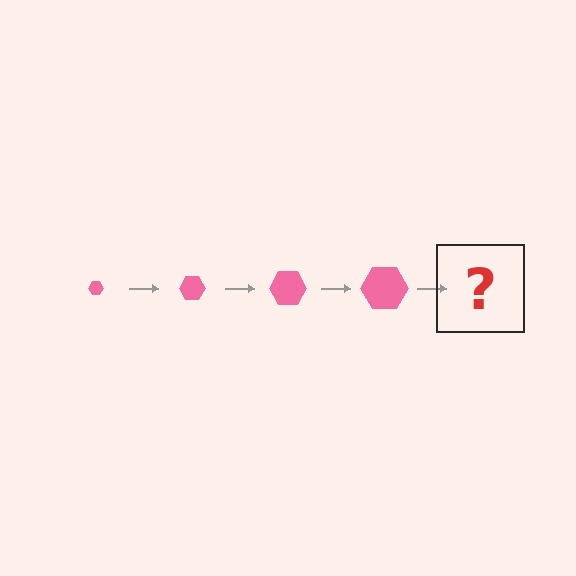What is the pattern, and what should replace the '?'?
The pattern is that the hexagon gets progressively larger each step. The '?' should be a pink hexagon, larger than the previous one.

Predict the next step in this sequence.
The next step is a pink hexagon, larger than the previous one.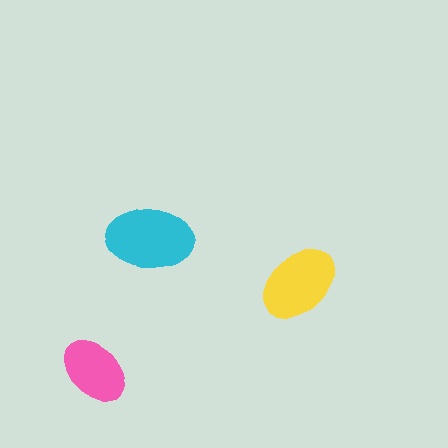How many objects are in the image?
There are 3 objects in the image.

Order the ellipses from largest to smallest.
the cyan one, the yellow one, the pink one.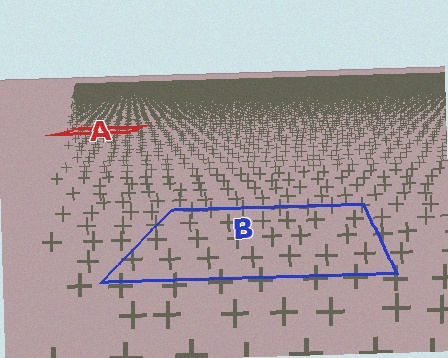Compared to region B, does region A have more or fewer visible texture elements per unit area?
Region A has more texture elements per unit area — they are packed more densely because it is farther away.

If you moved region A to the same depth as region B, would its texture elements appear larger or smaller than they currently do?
They would appear larger. At a closer depth, the same texture elements are projected at a bigger on-screen size.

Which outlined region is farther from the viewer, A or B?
Region A is farther from the viewer — the texture elements inside it appear smaller and more densely packed.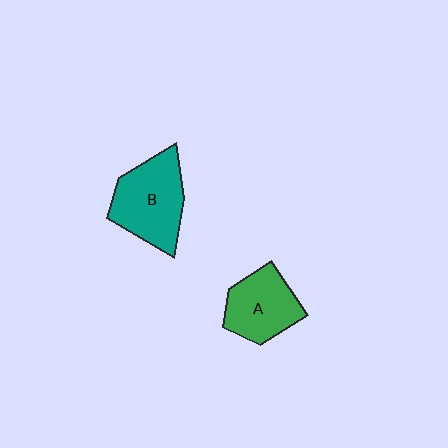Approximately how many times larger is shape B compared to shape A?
Approximately 1.3 times.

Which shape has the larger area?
Shape B (teal).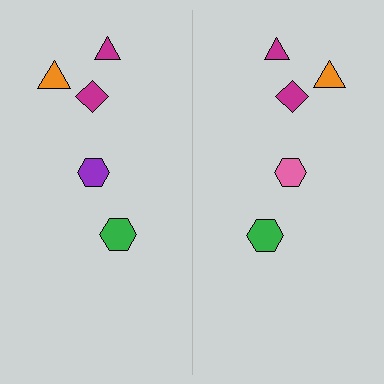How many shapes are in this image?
There are 10 shapes in this image.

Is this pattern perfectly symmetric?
No, the pattern is not perfectly symmetric. The pink hexagon on the right side breaks the symmetry — its mirror counterpart is purple.